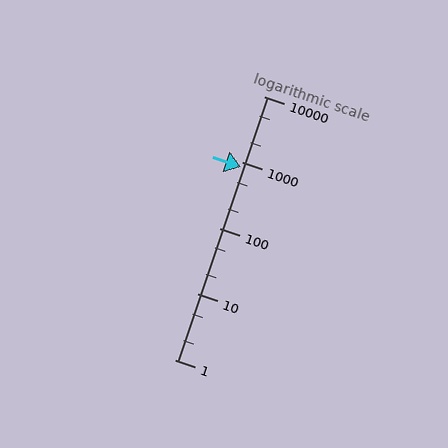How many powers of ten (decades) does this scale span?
The scale spans 4 decades, from 1 to 10000.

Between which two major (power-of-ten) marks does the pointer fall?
The pointer is between 100 and 1000.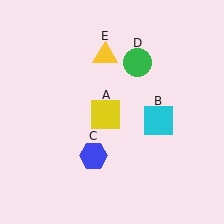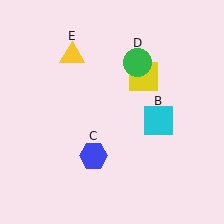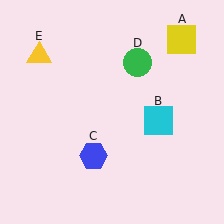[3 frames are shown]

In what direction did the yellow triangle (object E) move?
The yellow triangle (object E) moved left.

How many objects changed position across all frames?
2 objects changed position: yellow square (object A), yellow triangle (object E).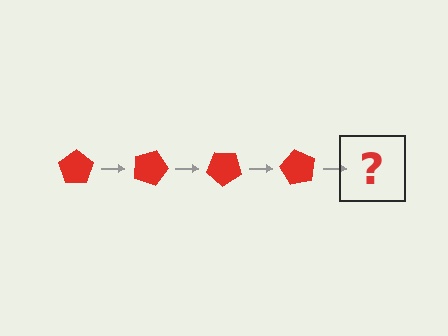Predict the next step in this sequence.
The next step is a red pentagon rotated 80 degrees.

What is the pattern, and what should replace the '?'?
The pattern is that the pentagon rotates 20 degrees each step. The '?' should be a red pentagon rotated 80 degrees.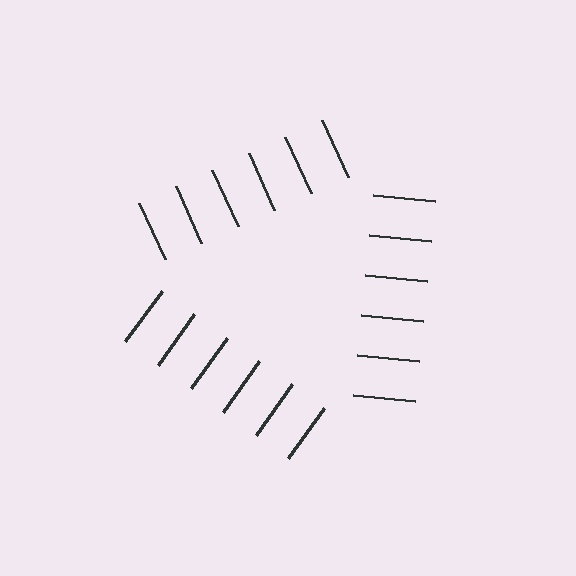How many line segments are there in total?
18 — 6 along each of the 3 edges.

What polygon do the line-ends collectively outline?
An illusory triangle — the line segments terminate on its edges but no continuous stroke is drawn.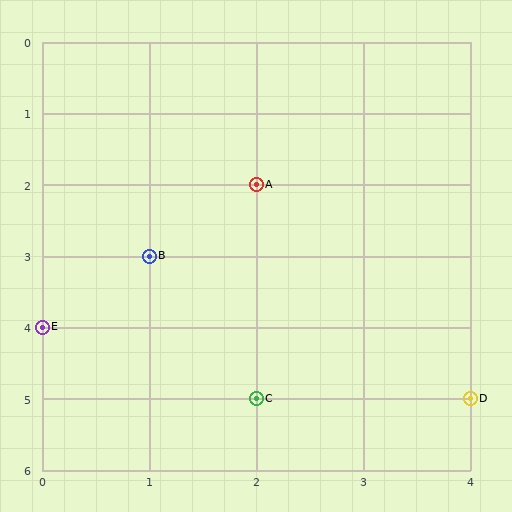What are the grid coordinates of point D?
Point D is at grid coordinates (4, 5).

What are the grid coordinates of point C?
Point C is at grid coordinates (2, 5).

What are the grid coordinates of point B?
Point B is at grid coordinates (1, 3).